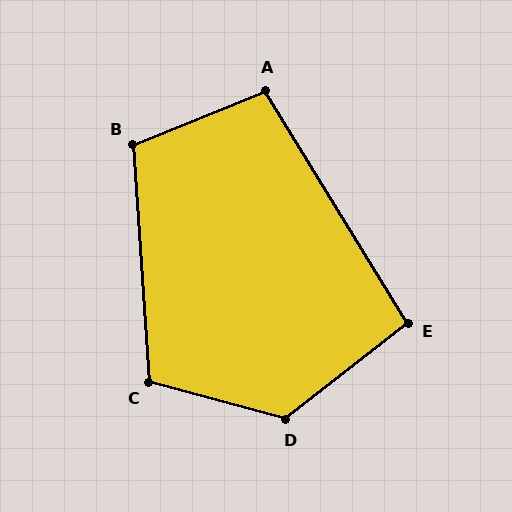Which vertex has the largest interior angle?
D, at approximately 127 degrees.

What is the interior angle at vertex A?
Approximately 99 degrees (obtuse).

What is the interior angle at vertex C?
Approximately 109 degrees (obtuse).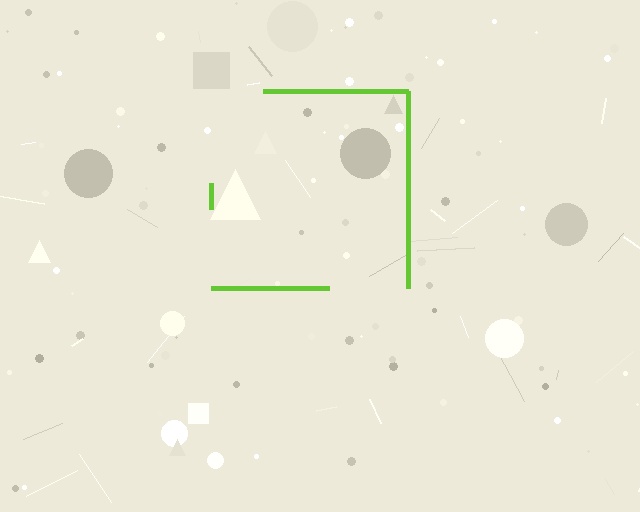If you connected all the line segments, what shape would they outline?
They would outline a square.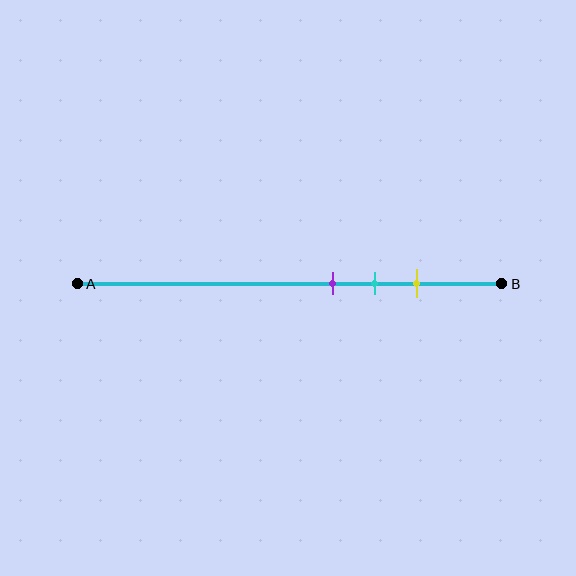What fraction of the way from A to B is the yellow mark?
The yellow mark is approximately 80% (0.8) of the way from A to B.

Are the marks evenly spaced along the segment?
Yes, the marks are approximately evenly spaced.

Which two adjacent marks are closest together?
The purple and cyan marks are the closest adjacent pair.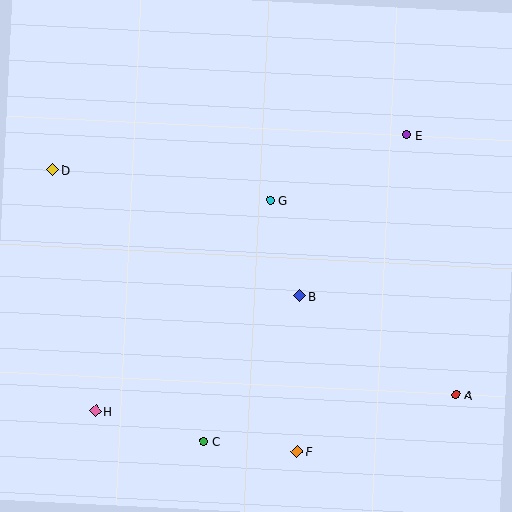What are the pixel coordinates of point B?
Point B is at (300, 296).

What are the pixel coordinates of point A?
Point A is at (456, 395).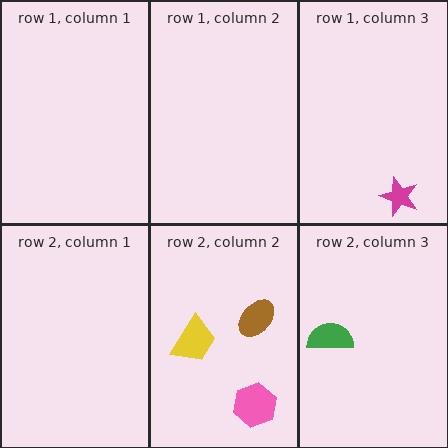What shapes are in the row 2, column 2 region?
The yellow trapezoid, the pink hexagon, the brown ellipse.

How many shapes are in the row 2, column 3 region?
1.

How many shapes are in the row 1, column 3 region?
1.